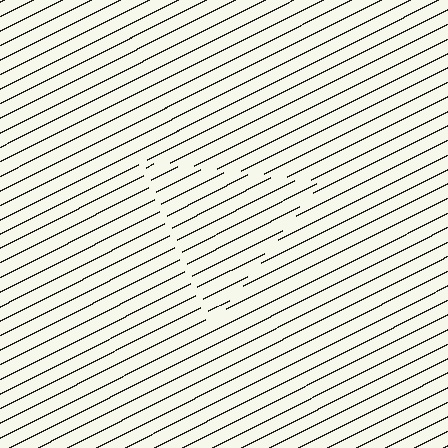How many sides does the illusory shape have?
3 sides — the line-ends trace a triangle.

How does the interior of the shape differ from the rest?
The interior of the shape contains the same grating, shifted by half a period — the contour is defined by the phase discontinuity where line-ends from the inner and outer gratings abut.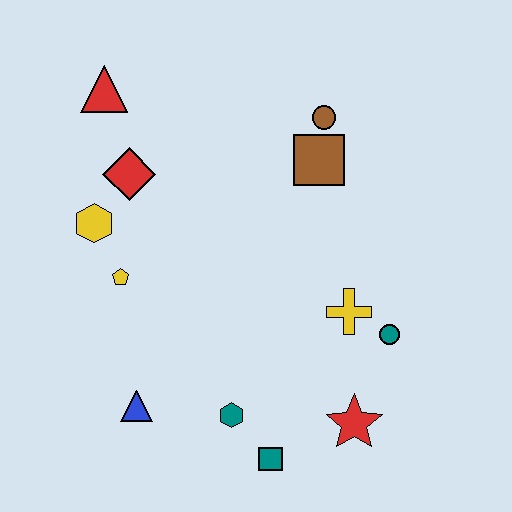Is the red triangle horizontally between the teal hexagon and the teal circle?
No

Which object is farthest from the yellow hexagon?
The red star is farthest from the yellow hexagon.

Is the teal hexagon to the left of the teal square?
Yes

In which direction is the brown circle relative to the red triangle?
The brown circle is to the right of the red triangle.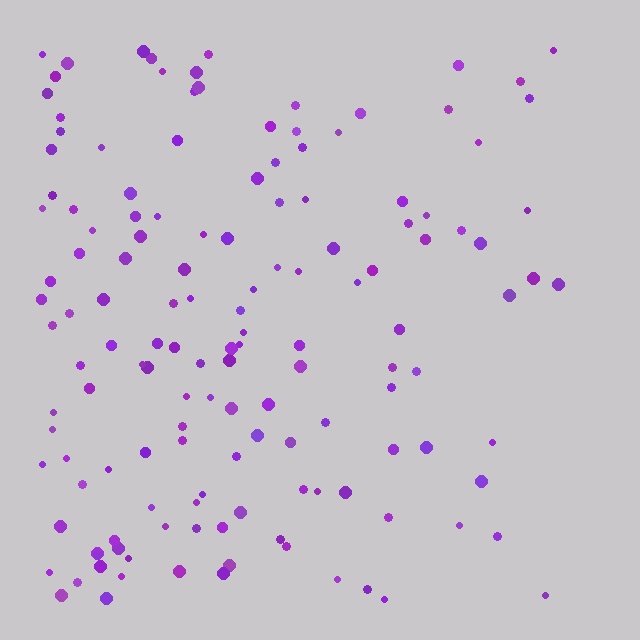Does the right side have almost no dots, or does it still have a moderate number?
Still a moderate number, just noticeably fewer than the left.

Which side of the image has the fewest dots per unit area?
The right.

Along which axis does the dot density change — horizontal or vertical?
Horizontal.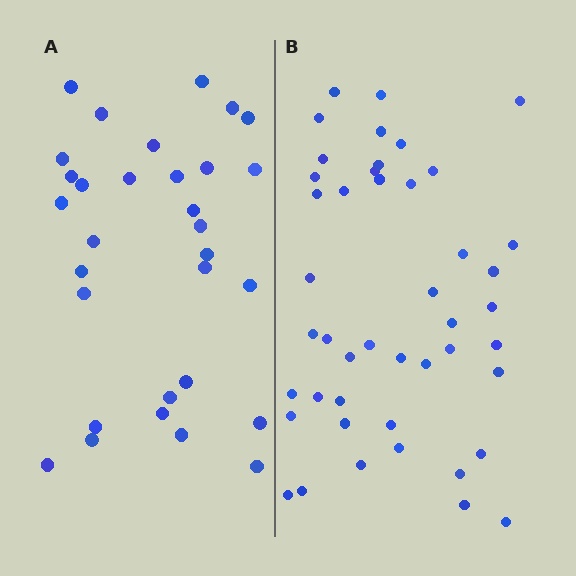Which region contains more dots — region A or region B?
Region B (the right region) has more dots.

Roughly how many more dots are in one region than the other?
Region B has approximately 15 more dots than region A.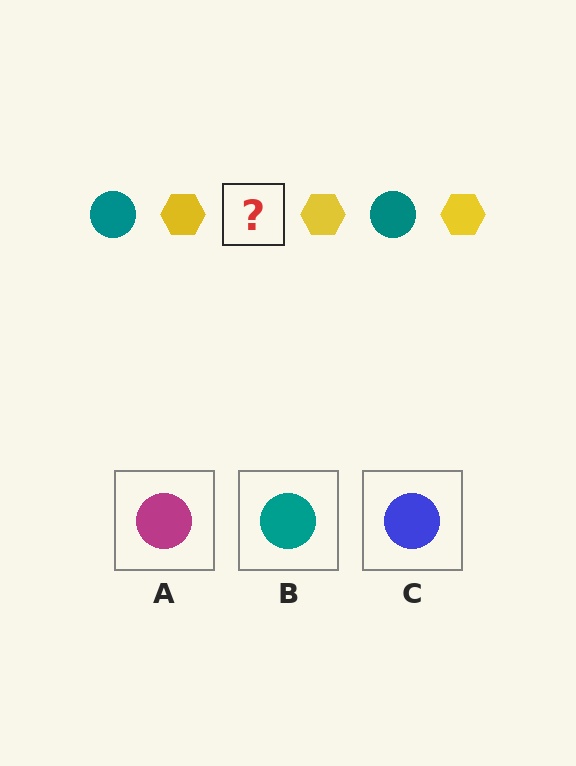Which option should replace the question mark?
Option B.